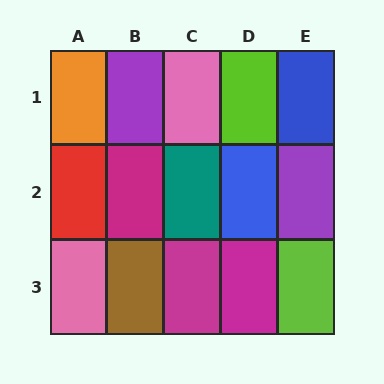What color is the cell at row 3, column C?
Magenta.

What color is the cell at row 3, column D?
Magenta.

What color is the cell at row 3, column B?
Brown.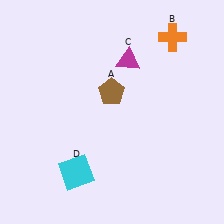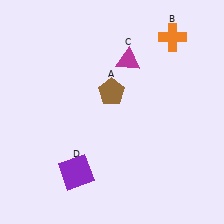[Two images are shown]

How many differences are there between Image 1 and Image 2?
There is 1 difference between the two images.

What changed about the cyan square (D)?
In Image 1, D is cyan. In Image 2, it changed to purple.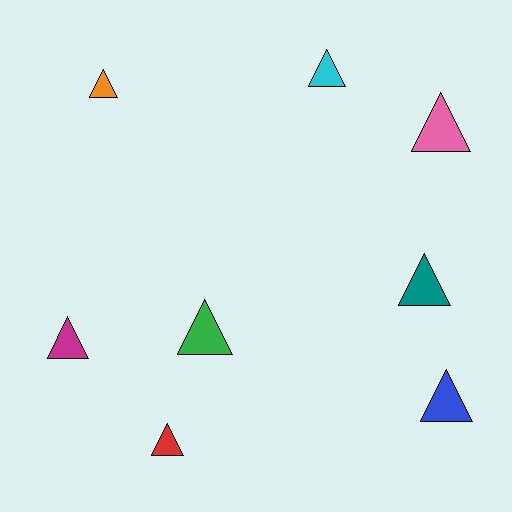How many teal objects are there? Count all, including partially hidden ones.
There is 1 teal object.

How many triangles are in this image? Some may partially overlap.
There are 8 triangles.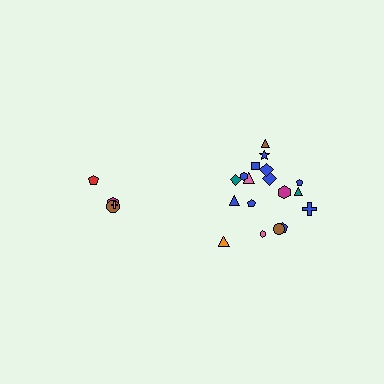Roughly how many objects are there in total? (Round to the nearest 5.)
Roughly 20 objects in total.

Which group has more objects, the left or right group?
The right group.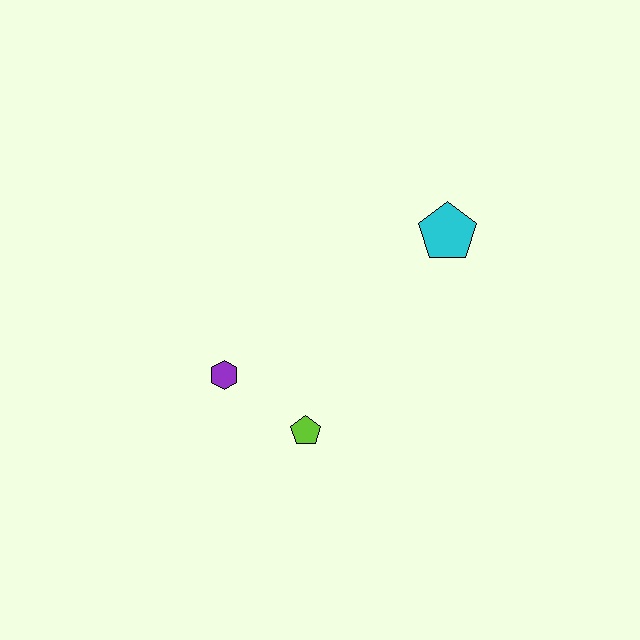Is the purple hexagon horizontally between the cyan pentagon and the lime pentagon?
No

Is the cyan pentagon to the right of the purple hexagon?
Yes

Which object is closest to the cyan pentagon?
The lime pentagon is closest to the cyan pentagon.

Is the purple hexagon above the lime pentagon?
Yes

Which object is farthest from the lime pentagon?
The cyan pentagon is farthest from the lime pentagon.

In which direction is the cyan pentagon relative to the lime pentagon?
The cyan pentagon is above the lime pentagon.